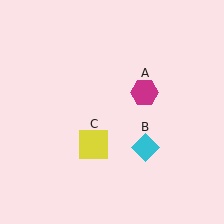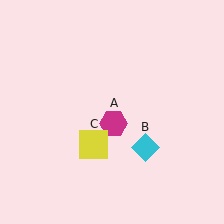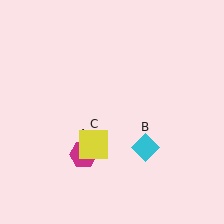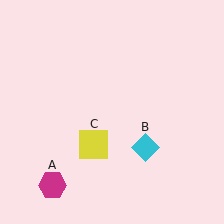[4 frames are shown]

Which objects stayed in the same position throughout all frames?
Cyan diamond (object B) and yellow square (object C) remained stationary.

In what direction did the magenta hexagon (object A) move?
The magenta hexagon (object A) moved down and to the left.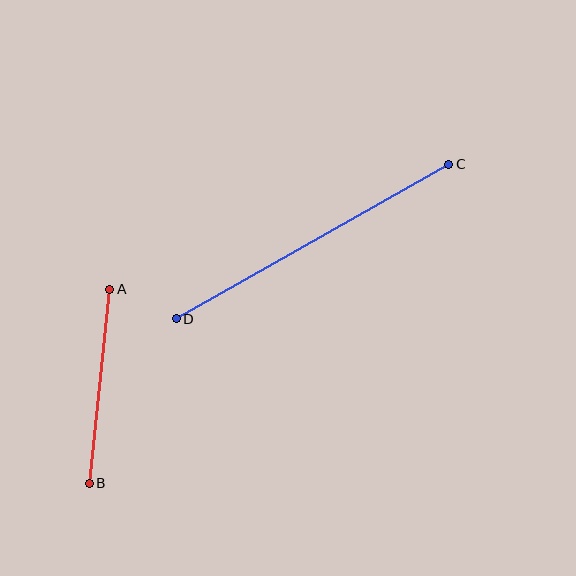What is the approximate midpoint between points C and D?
The midpoint is at approximately (312, 242) pixels.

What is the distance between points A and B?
The distance is approximately 195 pixels.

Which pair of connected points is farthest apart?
Points C and D are farthest apart.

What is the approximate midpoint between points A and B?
The midpoint is at approximately (99, 386) pixels.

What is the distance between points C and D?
The distance is approximately 313 pixels.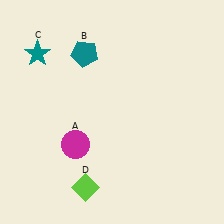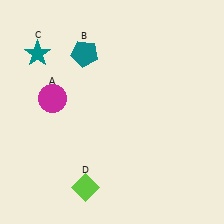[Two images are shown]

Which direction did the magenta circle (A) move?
The magenta circle (A) moved up.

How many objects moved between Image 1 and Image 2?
1 object moved between the two images.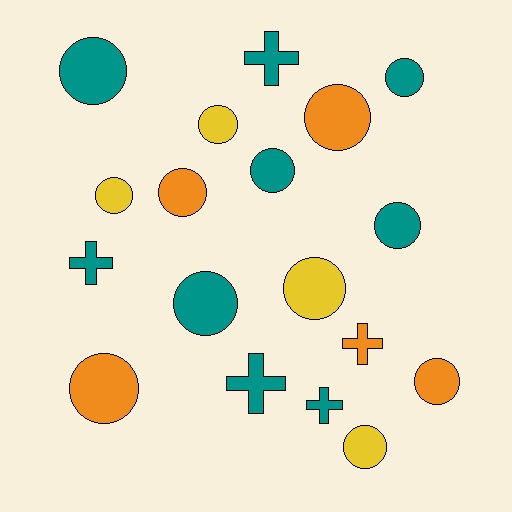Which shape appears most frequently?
Circle, with 13 objects.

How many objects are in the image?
There are 18 objects.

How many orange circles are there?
There are 4 orange circles.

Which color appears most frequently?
Teal, with 9 objects.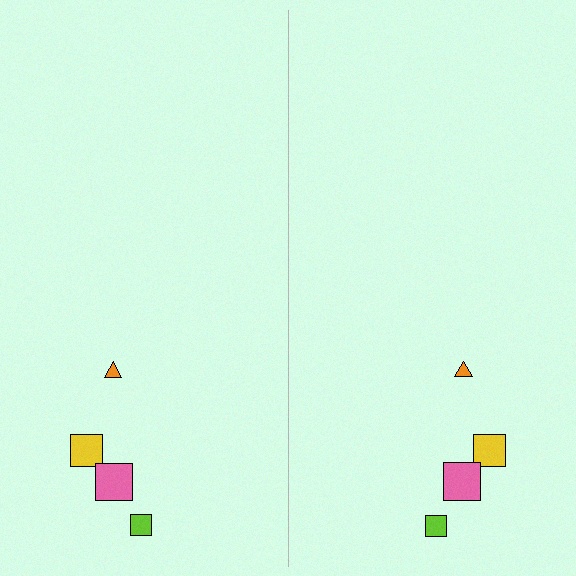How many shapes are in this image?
There are 8 shapes in this image.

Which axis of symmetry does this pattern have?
The pattern has a vertical axis of symmetry running through the center of the image.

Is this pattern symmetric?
Yes, this pattern has bilateral (reflection) symmetry.